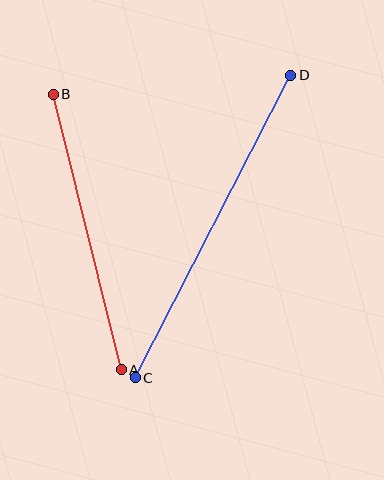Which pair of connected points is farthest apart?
Points C and D are farthest apart.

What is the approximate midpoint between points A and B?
The midpoint is at approximately (87, 232) pixels.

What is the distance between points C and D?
The distance is approximately 340 pixels.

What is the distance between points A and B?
The distance is approximately 284 pixels.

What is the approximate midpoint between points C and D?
The midpoint is at approximately (213, 227) pixels.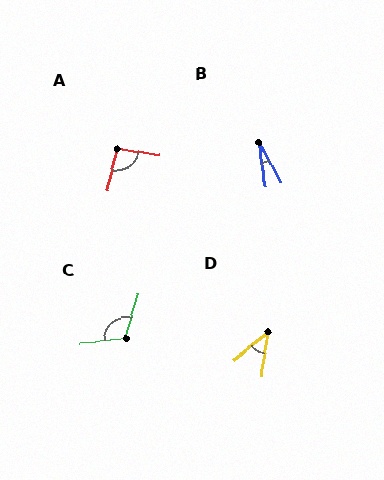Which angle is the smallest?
B, at approximately 22 degrees.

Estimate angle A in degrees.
Approximately 94 degrees.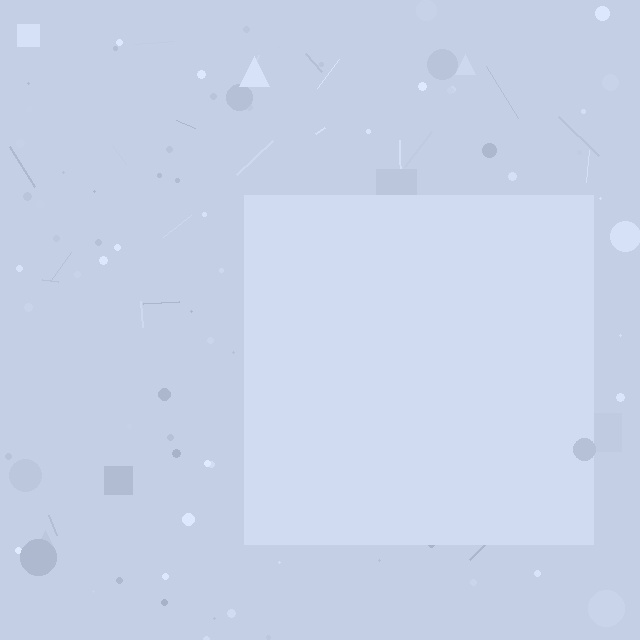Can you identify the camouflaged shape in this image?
The camouflaged shape is a square.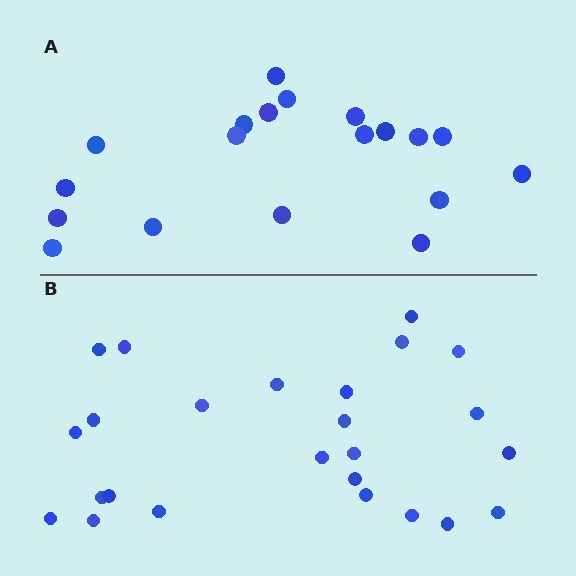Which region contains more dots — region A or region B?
Region B (the bottom region) has more dots.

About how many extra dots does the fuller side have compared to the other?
Region B has about 6 more dots than region A.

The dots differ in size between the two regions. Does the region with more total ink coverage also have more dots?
No. Region A has more total ink coverage because its dots are larger, but region B actually contains more individual dots. Total area can be misleading — the number of items is what matters here.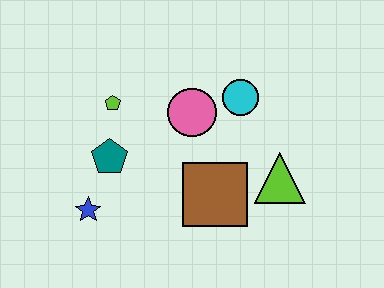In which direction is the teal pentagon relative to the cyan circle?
The teal pentagon is to the left of the cyan circle.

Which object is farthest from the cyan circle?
The blue star is farthest from the cyan circle.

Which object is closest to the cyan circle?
The pink circle is closest to the cyan circle.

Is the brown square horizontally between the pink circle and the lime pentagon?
No